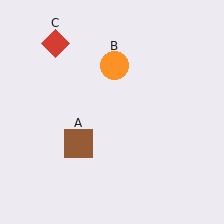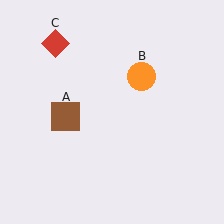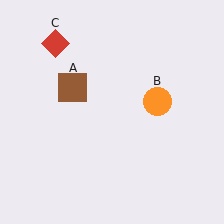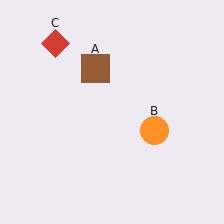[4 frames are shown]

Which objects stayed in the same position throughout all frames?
Red diamond (object C) remained stationary.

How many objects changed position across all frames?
2 objects changed position: brown square (object A), orange circle (object B).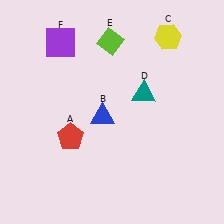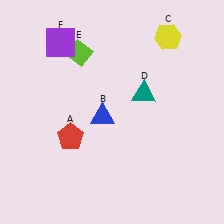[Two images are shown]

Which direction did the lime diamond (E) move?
The lime diamond (E) moved left.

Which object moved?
The lime diamond (E) moved left.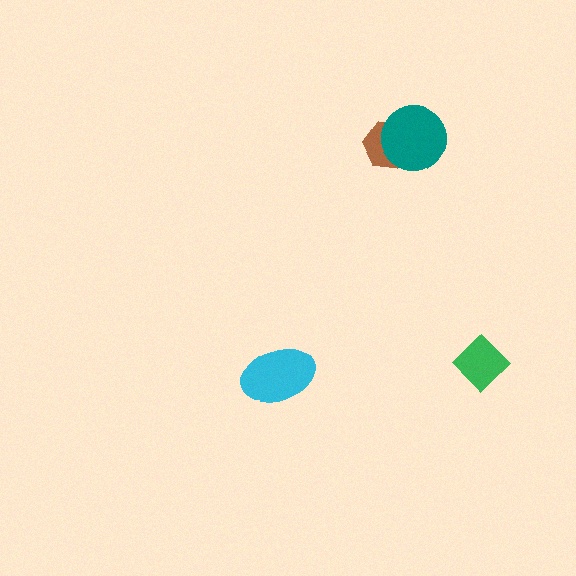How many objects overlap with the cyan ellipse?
0 objects overlap with the cyan ellipse.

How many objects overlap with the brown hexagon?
1 object overlaps with the brown hexagon.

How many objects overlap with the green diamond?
0 objects overlap with the green diamond.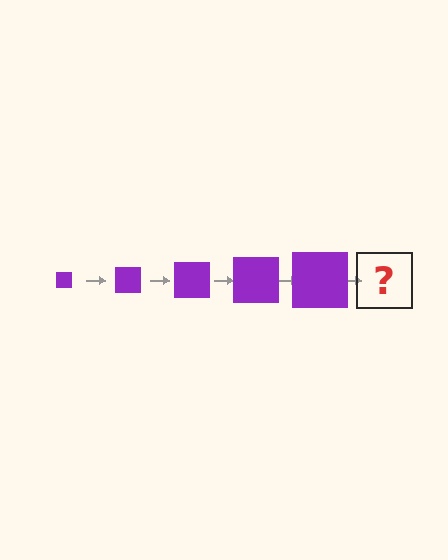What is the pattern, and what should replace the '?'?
The pattern is that the square gets progressively larger each step. The '?' should be a purple square, larger than the previous one.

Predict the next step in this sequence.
The next step is a purple square, larger than the previous one.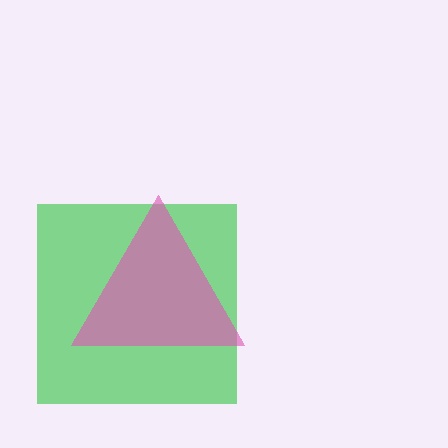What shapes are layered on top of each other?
The layered shapes are: a green square, a pink triangle.